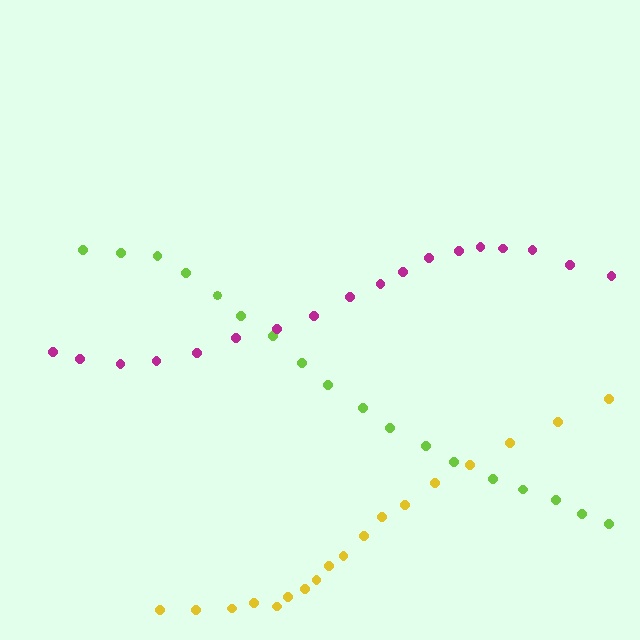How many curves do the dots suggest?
There are 3 distinct paths.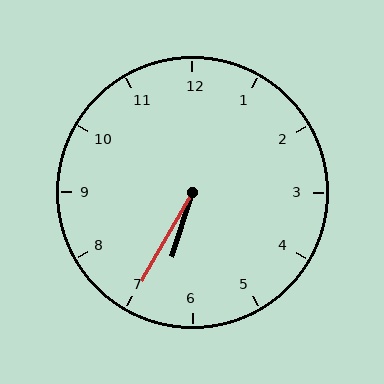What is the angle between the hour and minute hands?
Approximately 12 degrees.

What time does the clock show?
6:35.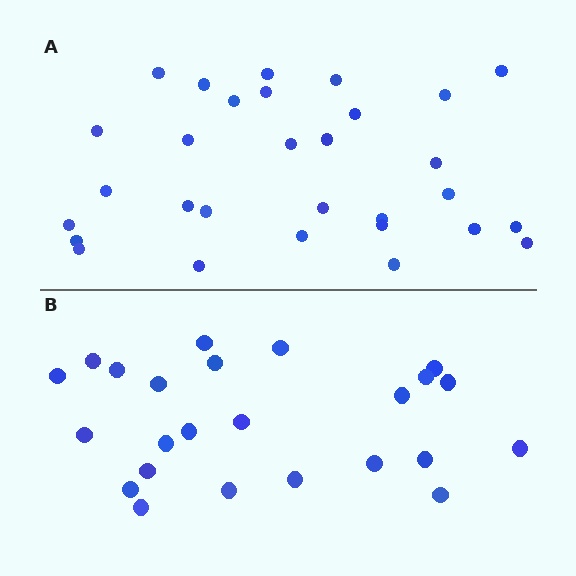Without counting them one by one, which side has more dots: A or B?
Region A (the top region) has more dots.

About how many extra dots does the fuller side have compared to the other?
Region A has about 6 more dots than region B.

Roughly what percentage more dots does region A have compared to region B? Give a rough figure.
About 25% more.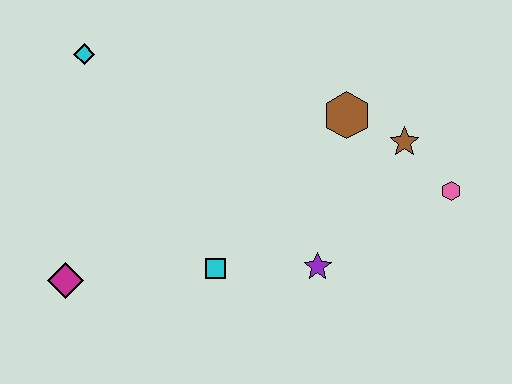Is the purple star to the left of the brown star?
Yes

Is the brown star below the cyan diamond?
Yes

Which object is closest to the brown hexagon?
The brown star is closest to the brown hexagon.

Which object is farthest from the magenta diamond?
The pink hexagon is farthest from the magenta diamond.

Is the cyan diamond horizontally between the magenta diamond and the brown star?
Yes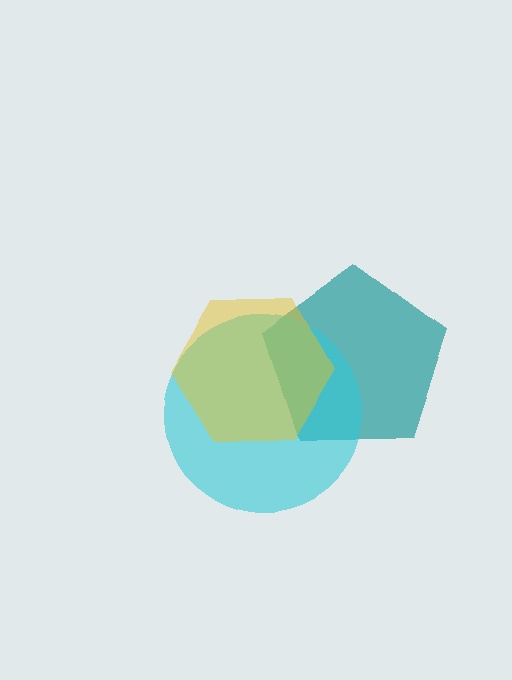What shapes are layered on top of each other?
The layered shapes are: a teal pentagon, a cyan circle, a yellow hexagon.